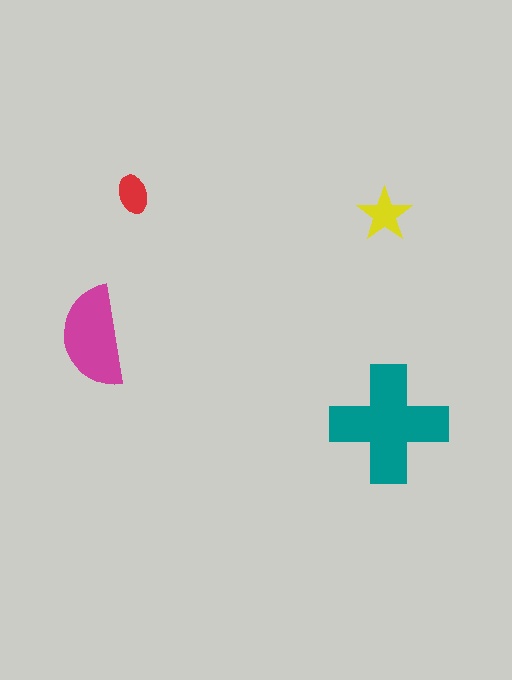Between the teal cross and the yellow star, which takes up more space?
The teal cross.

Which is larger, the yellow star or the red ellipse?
The yellow star.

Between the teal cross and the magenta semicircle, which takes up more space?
The teal cross.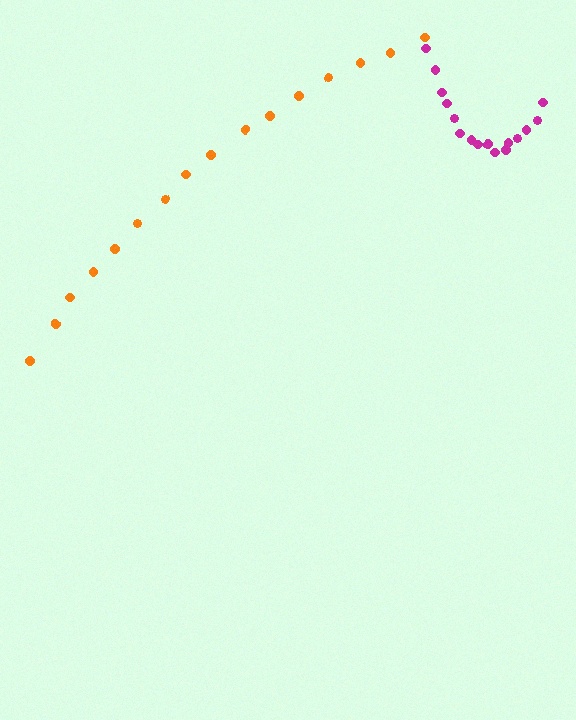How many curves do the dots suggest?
There are 2 distinct paths.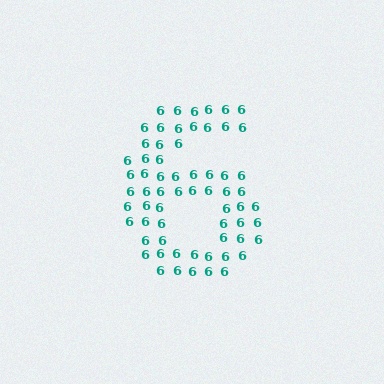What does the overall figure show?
The overall figure shows the digit 6.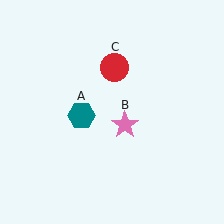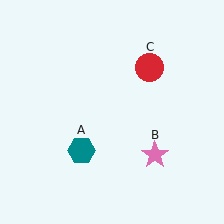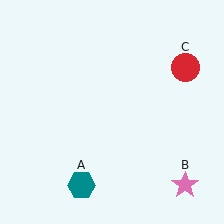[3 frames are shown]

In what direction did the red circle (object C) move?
The red circle (object C) moved right.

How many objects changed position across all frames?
3 objects changed position: teal hexagon (object A), pink star (object B), red circle (object C).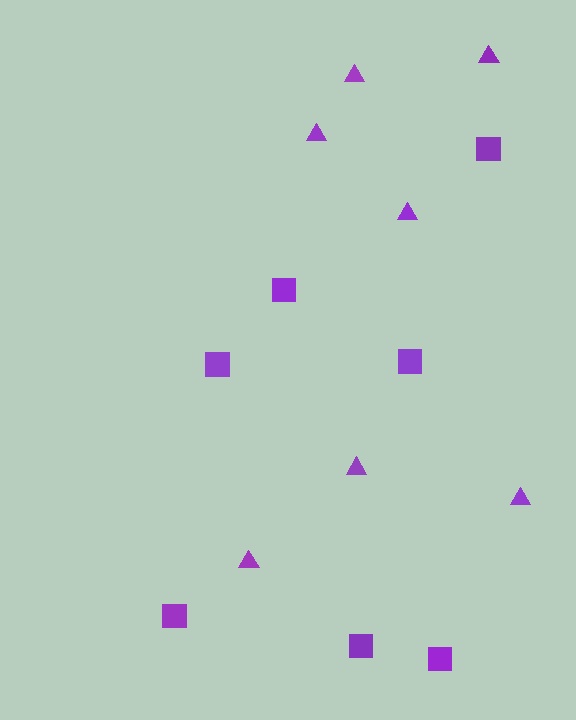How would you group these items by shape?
There are 2 groups: one group of triangles (7) and one group of squares (7).